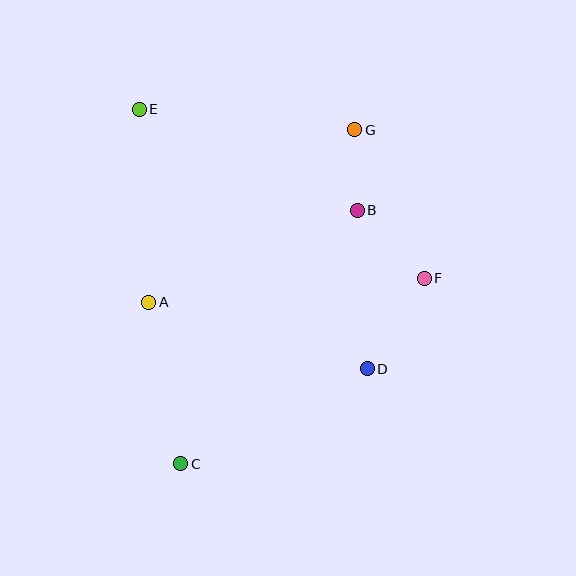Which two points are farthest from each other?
Points C and G are farthest from each other.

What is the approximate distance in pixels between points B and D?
The distance between B and D is approximately 159 pixels.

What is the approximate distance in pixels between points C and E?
The distance between C and E is approximately 357 pixels.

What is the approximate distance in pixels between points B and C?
The distance between B and C is approximately 309 pixels.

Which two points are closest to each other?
Points B and G are closest to each other.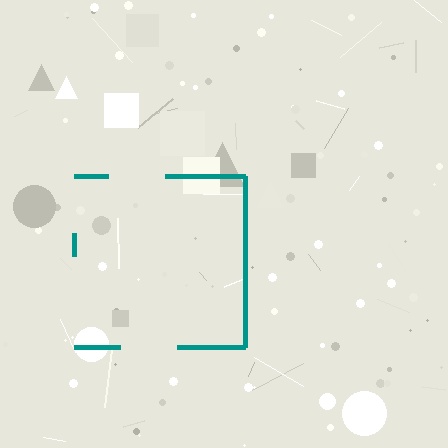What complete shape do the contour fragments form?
The contour fragments form a square.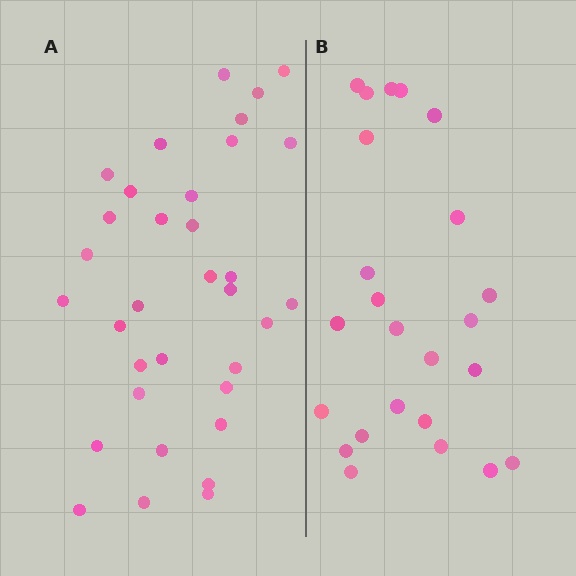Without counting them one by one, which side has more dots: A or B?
Region A (the left region) has more dots.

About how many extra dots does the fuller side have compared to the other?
Region A has roughly 10 or so more dots than region B.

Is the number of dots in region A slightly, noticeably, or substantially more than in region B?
Region A has noticeably more, but not dramatically so. The ratio is roughly 1.4 to 1.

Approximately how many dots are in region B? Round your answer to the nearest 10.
About 20 dots. (The exact count is 24, which rounds to 20.)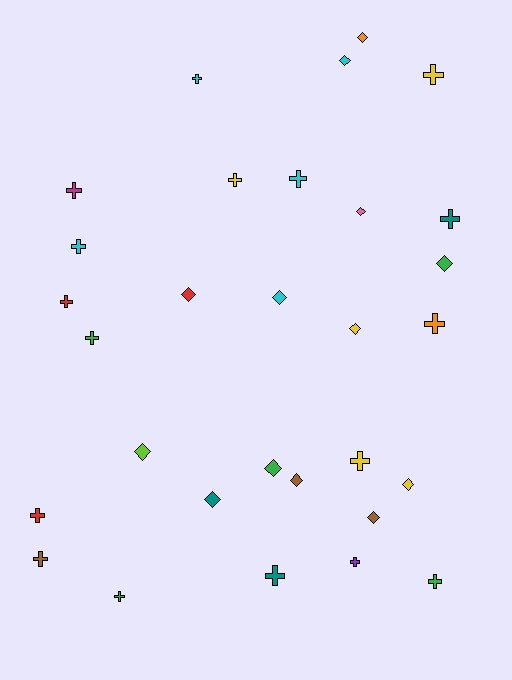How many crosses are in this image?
There are 17 crosses.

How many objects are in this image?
There are 30 objects.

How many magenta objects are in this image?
There is 1 magenta object.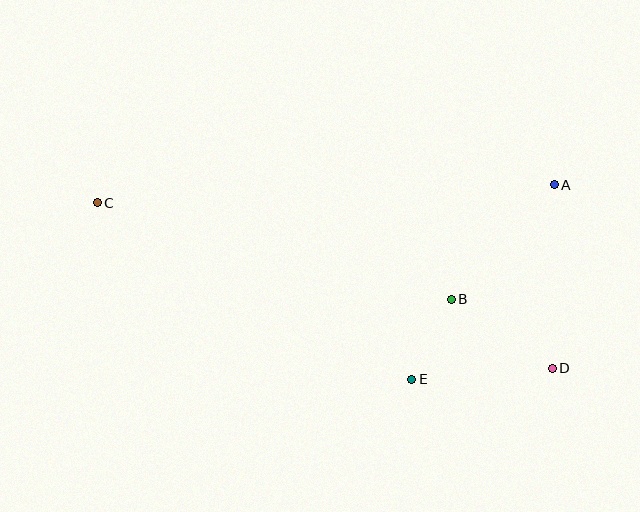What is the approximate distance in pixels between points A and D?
The distance between A and D is approximately 183 pixels.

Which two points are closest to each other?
Points B and E are closest to each other.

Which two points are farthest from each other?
Points C and D are farthest from each other.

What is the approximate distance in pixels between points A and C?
The distance between A and C is approximately 457 pixels.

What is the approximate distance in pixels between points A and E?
The distance between A and E is approximately 241 pixels.